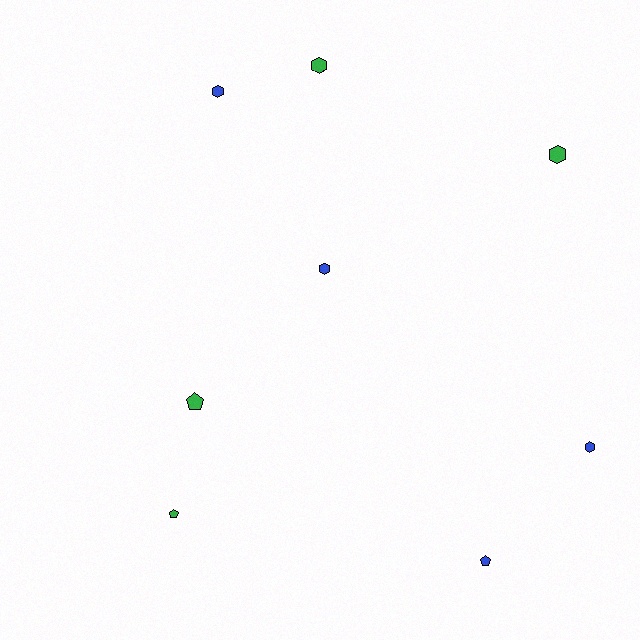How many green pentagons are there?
There are 2 green pentagons.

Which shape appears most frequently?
Hexagon, with 5 objects.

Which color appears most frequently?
Green, with 4 objects.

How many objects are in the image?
There are 8 objects.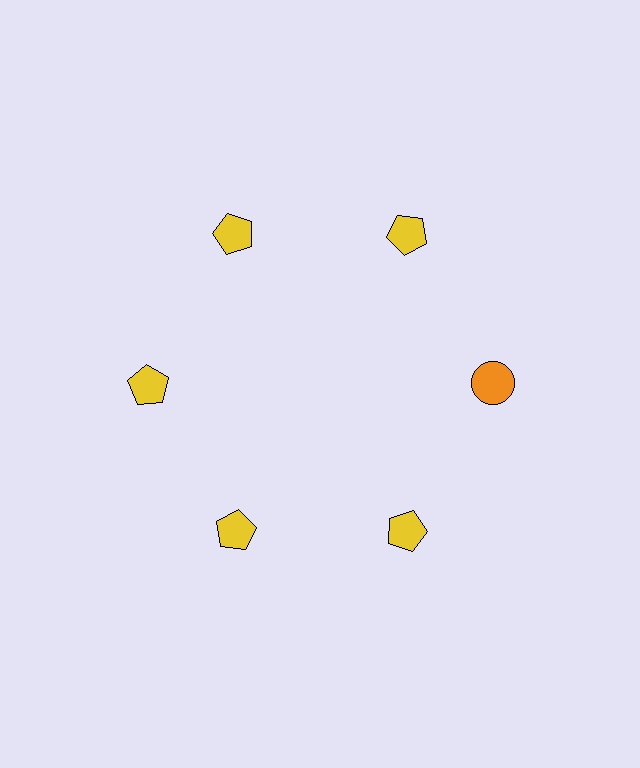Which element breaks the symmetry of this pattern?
The orange circle at roughly the 3 o'clock position breaks the symmetry. All other shapes are yellow pentagons.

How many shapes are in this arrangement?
There are 6 shapes arranged in a ring pattern.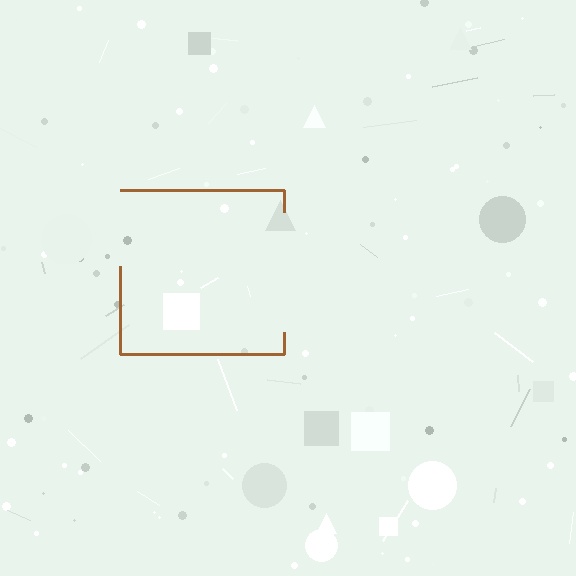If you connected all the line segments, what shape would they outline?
They would outline a square.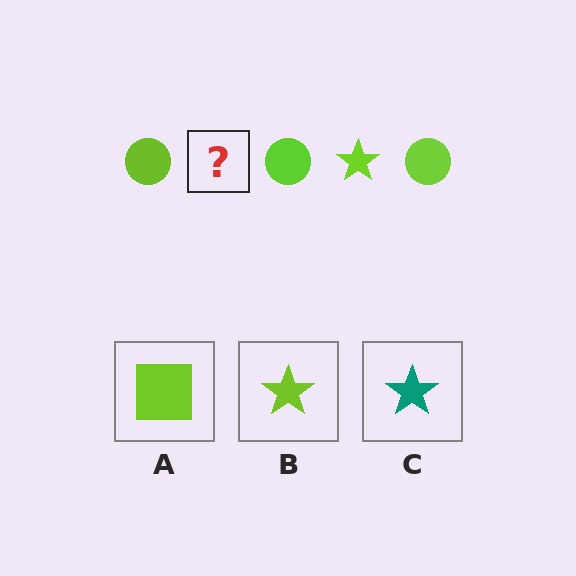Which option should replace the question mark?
Option B.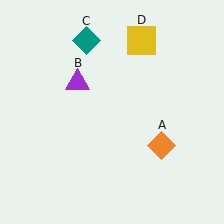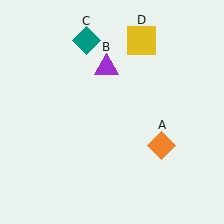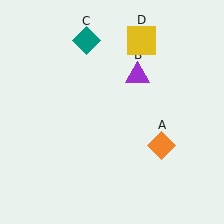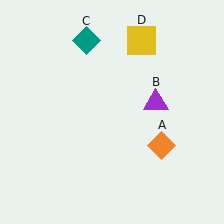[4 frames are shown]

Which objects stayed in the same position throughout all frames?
Orange diamond (object A) and teal diamond (object C) and yellow square (object D) remained stationary.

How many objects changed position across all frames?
1 object changed position: purple triangle (object B).